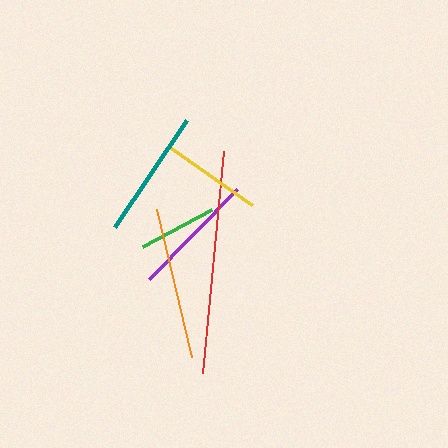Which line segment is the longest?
The red line is the longest at approximately 222 pixels.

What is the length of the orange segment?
The orange segment is approximately 152 pixels long.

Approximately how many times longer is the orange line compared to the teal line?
The orange line is approximately 1.2 times the length of the teal line.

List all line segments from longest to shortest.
From longest to shortest: red, orange, teal, purple, yellow, green.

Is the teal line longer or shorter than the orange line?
The orange line is longer than the teal line.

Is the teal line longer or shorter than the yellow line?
The teal line is longer than the yellow line.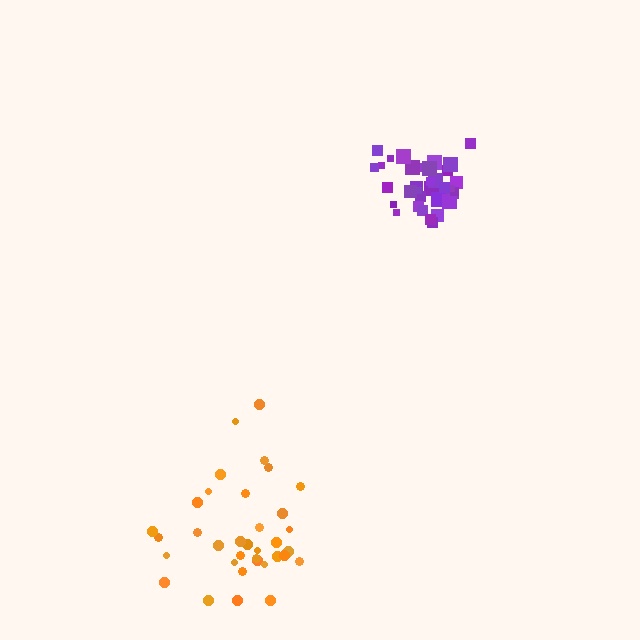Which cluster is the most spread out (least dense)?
Orange.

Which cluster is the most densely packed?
Purple.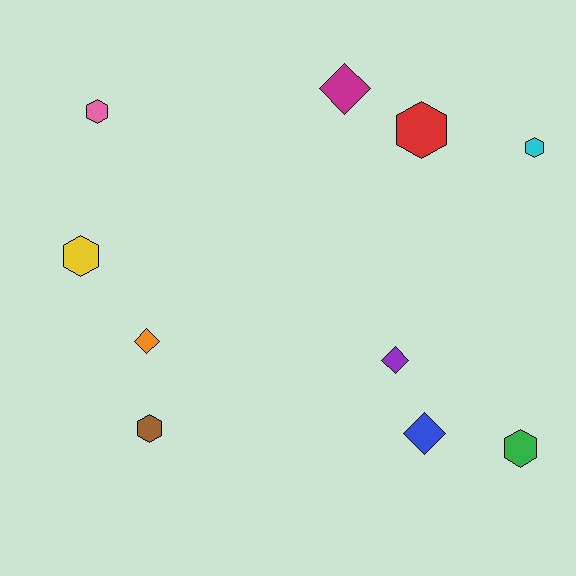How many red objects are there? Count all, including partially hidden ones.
There is 1 red object.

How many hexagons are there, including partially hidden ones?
There are 6 hexagons.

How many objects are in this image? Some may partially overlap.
There are 10 objects.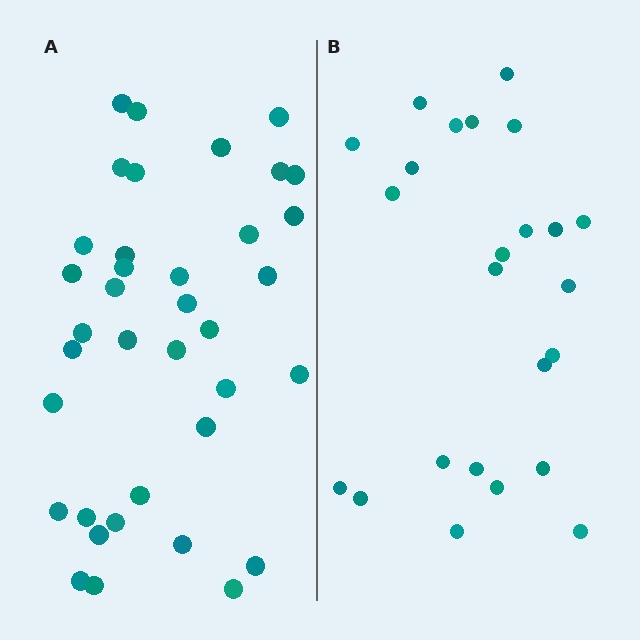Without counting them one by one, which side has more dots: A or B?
Region A (the left region) has more dots.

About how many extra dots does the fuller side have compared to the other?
Region A has approximately 15 more dots than region B.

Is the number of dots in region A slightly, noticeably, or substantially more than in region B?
Region A has substantially more. The ratio is roughly 1.5 to 1.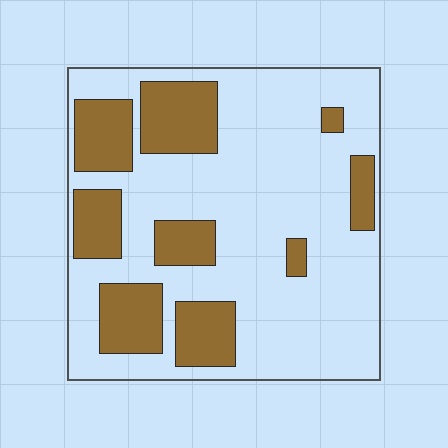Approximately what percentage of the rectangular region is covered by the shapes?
Approximately 30%.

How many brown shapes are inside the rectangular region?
9.